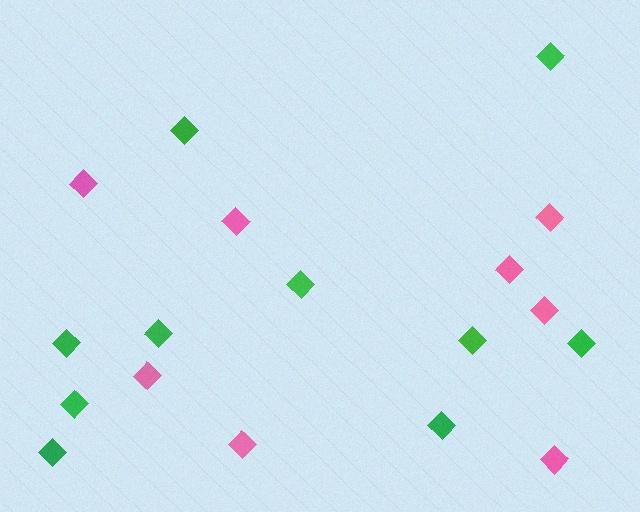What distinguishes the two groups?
There are 2 groups: one group of pink diamonds (8) and one group of green diamonds (10).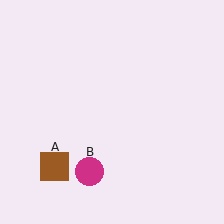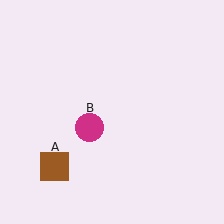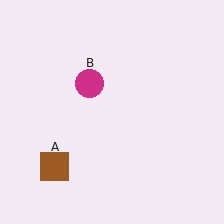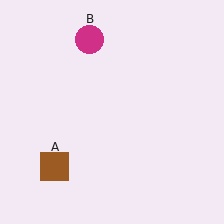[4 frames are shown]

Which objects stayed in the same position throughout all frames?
Brown square (object A) remained stationary.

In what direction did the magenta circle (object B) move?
The magenta circle (object B) moved up.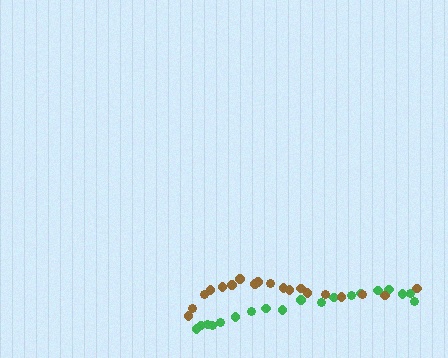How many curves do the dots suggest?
There are 2 distinct paths.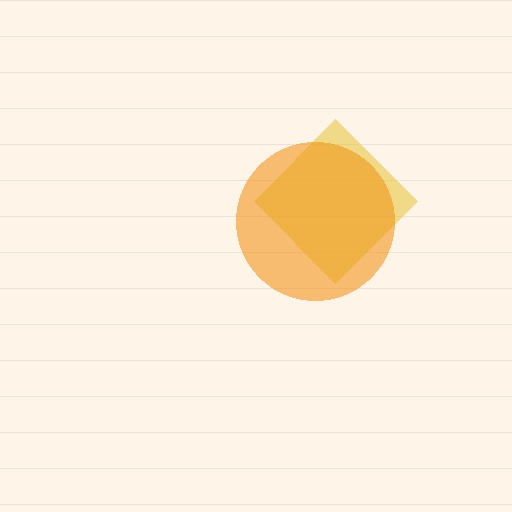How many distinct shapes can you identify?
There are 2 distinct shapes: a yellow diamond, an orange circle.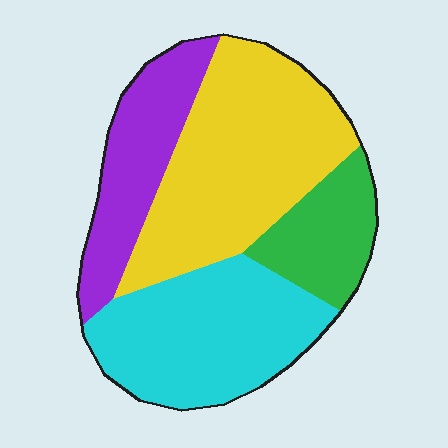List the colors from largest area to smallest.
From largest to smallest: yellow, cyan, purple, green.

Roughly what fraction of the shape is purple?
Purple covers around 20% of the shape.